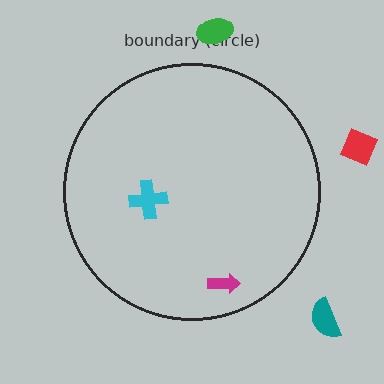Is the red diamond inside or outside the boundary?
Outside.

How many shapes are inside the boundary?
2 inside, 3 outside.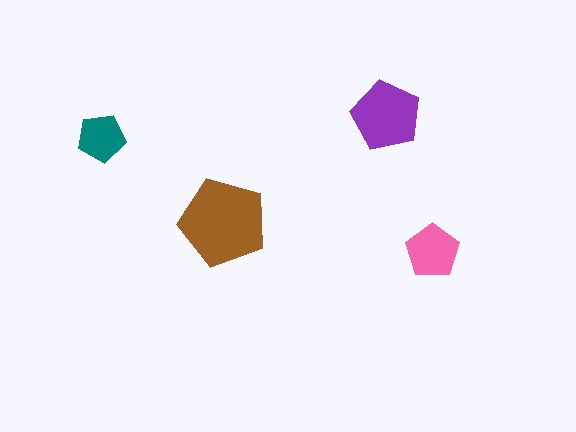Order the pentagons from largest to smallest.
the brown one, the purple one, the pink one, the teal one.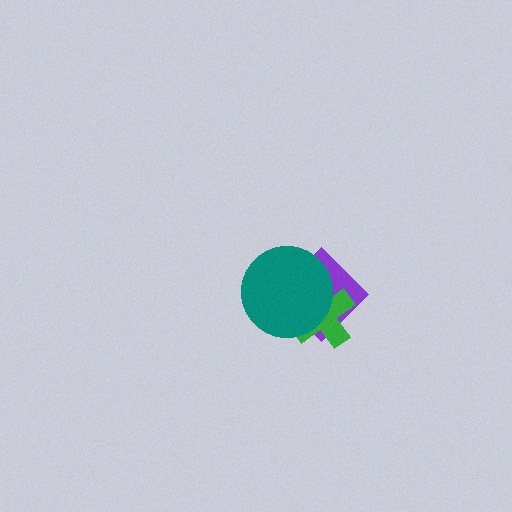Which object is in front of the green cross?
The teal circle is in front of the green cross.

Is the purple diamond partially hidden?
Yes, it is partially covered by another shape.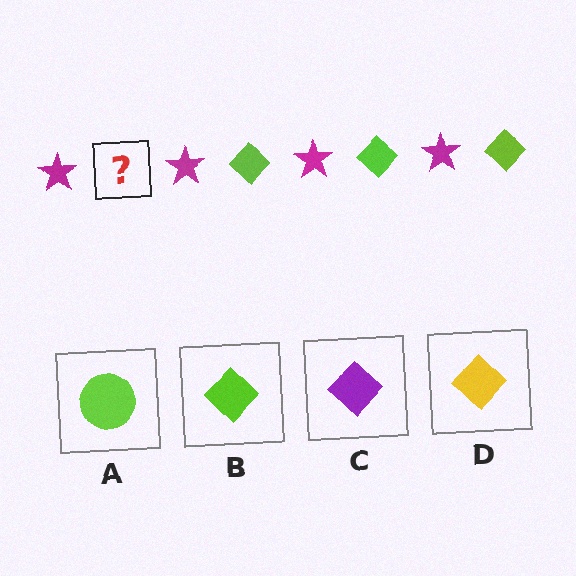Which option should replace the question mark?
Option B.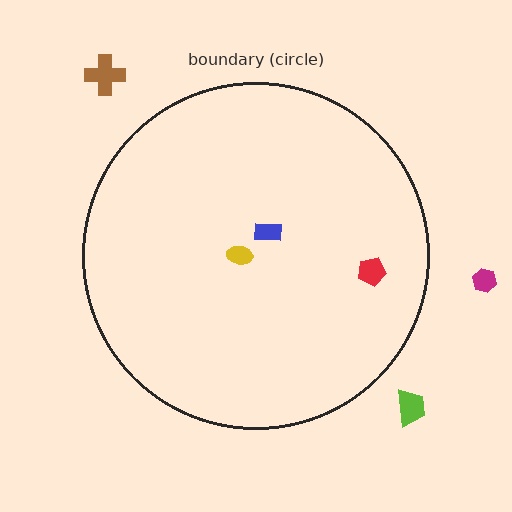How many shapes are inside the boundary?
3 inside, 3 outside.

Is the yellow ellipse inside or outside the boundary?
Inside.